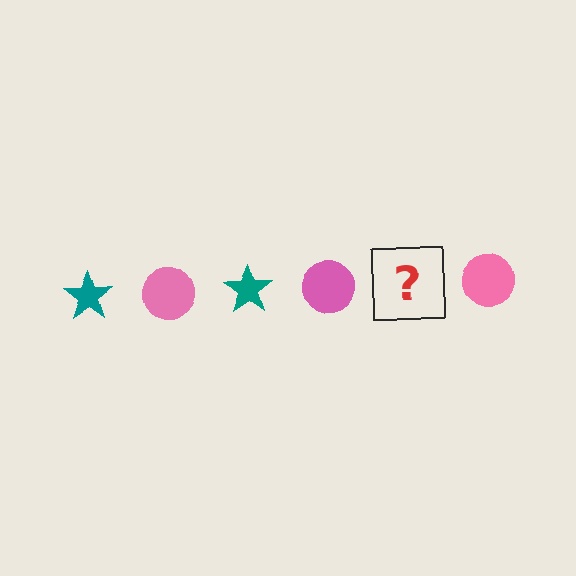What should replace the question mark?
The question mark should be replaced with a teal star.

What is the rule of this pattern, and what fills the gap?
The rule is that the pattern alternates between teal star and pink circle. The gap should be filled with a teal star.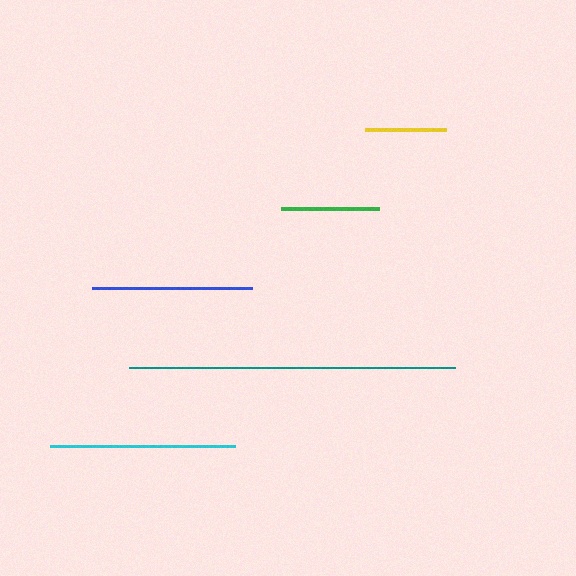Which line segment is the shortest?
The yellow line is the shortest at approximately 81 pixels.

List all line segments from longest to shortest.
From longest to shortest: teal, cyan, blue, green, yellow.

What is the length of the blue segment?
The blue segment is approximately 160 pixels long.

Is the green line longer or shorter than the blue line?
The blue line is longer than the green line.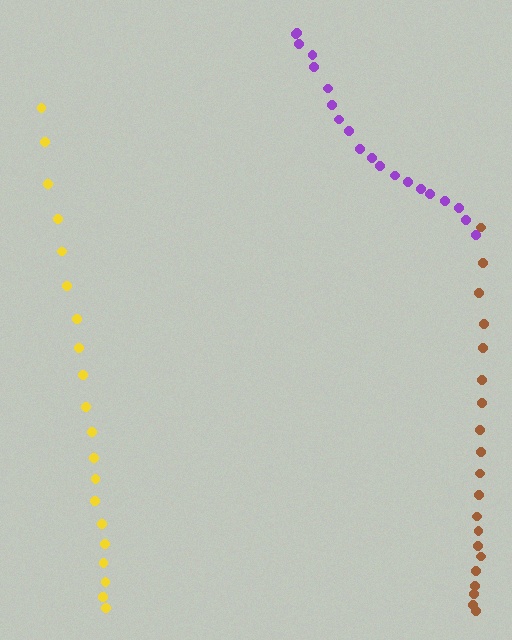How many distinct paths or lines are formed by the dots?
There are 3 distinct paths.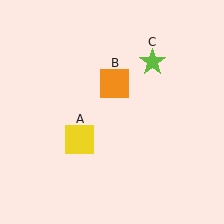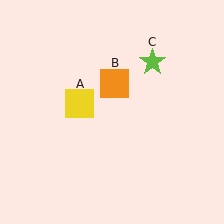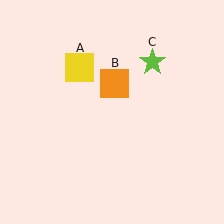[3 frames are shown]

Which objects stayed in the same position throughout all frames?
Orange square (object B) and lime star (object C) remained stationary.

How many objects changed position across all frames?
1 object changed position: yellow square (object A).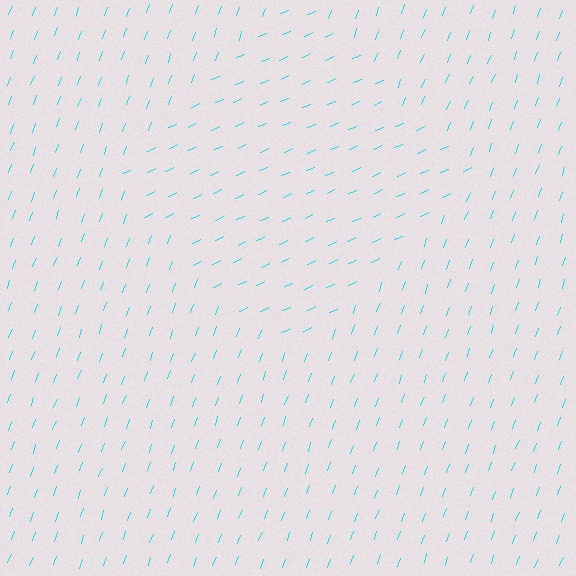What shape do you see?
I see a diamond.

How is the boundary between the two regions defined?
The boundary is defined purely by a change in line orientation (approximately 45 degrees difference). All lines are the same color and thickness.